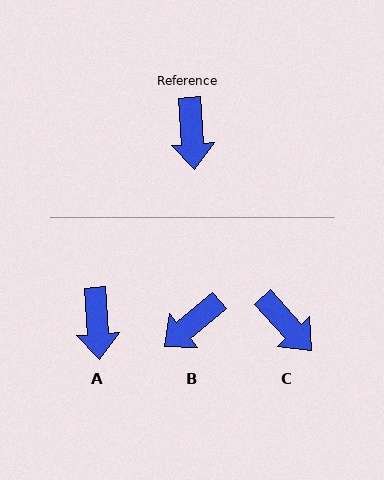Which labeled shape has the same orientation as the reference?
A.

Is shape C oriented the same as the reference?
No, it is off by about 39 degrees.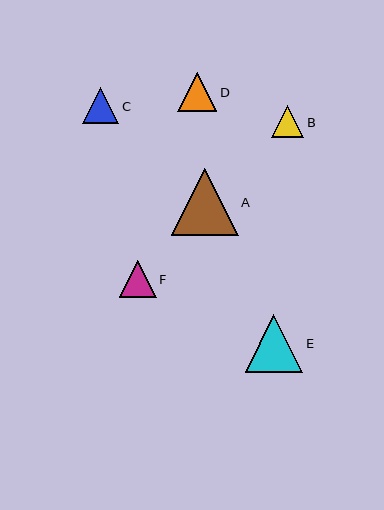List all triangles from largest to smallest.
From largest to smallest: A, E, D, F, C, B.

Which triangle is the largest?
Triangle A is the largest with a size of approximately 67 pixels.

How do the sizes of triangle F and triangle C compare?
Triangle F and triangle C are approximately the same size.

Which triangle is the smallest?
Triangle B is the smallest with a size of approximately 33 pixels.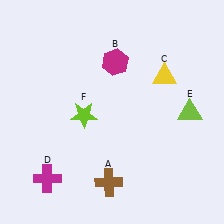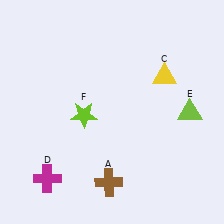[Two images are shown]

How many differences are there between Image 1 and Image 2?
There is 1 difference between the two images.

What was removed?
The magenta hexagon (B) was removed in Image 2.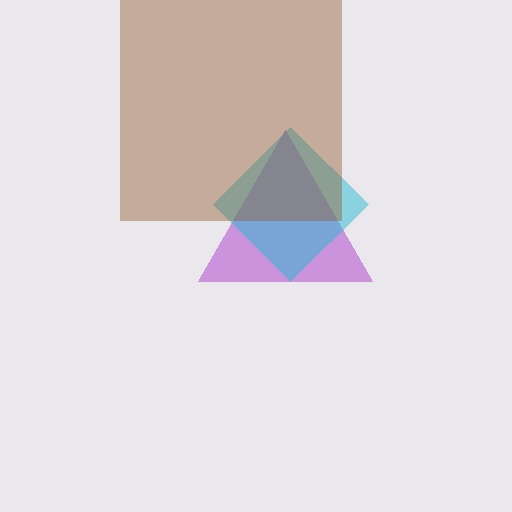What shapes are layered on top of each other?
The layered shapes are: a purple triangle, a cyan diamond, a brown square.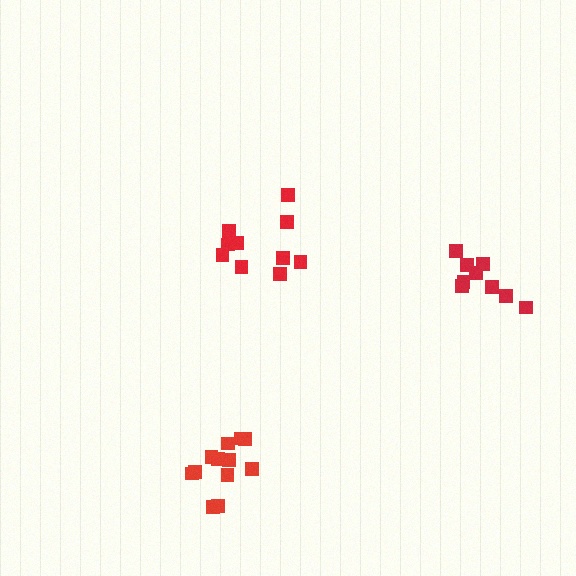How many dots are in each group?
Group 1: 10 dots, Group 2: 12 dots, Group 3: 9 dots (31 total).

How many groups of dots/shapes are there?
There are 3 groups.